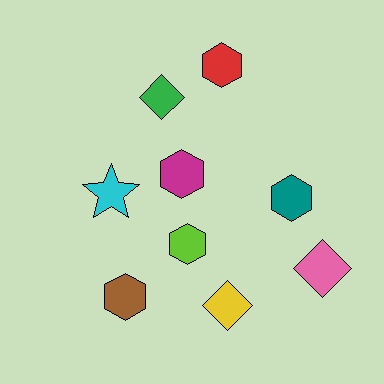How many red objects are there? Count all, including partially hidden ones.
There is 1 red object.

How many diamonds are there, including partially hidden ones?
There are 3 diamonds.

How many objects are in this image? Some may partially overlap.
There are 9 objects.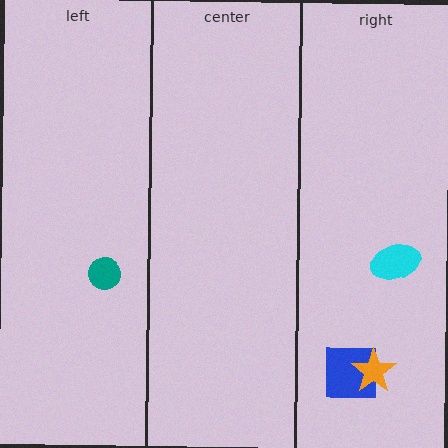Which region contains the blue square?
The right region.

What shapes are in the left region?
The teal circle.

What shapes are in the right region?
The blue square, the cyan ellipse, the orange star.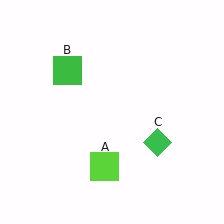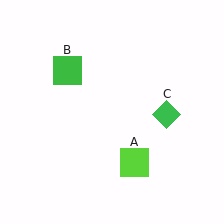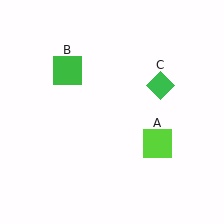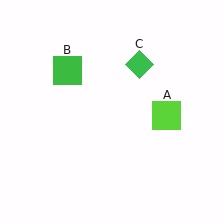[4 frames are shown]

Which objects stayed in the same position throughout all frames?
Green square (object B) remained stationary.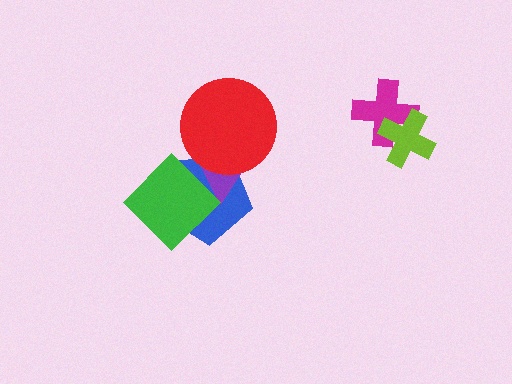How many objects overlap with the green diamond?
2 objects overlap with the green diamond.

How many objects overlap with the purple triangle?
3 objects overlap with the purple triangle.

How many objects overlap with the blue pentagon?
3 objects overlap with the blue pentagon.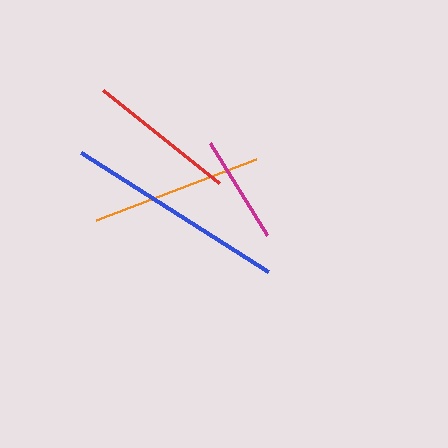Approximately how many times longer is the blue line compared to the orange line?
The blue line is approximately 1.3 times the length of the orange line.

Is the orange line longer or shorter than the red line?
The orange line is longer than the red line.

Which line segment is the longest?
The blue line is the longest at approximately 222 pixels.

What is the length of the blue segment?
The blue segment is approximately 222 pixels long.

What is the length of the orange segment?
The orange segment is approximately 171 pixels long.